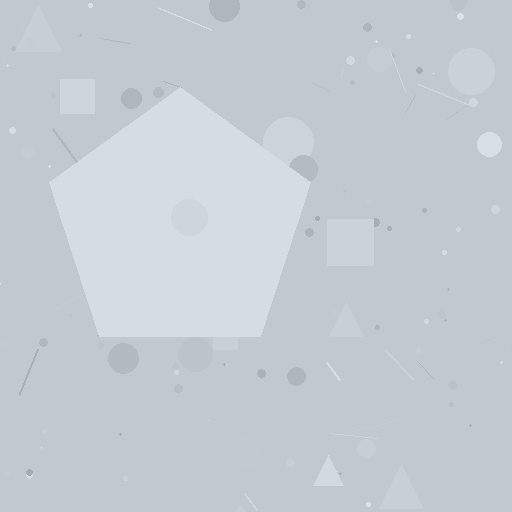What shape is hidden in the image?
A pentagon is hidden in the image.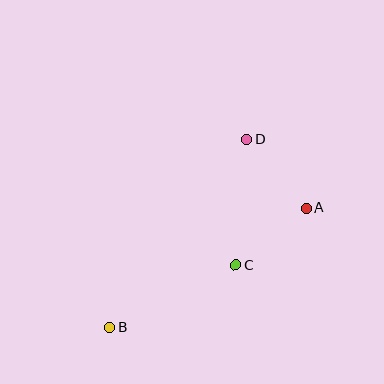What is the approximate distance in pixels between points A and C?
The distance between A and C is approximately 91 pixels.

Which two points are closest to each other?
Points A and D are closest to each other.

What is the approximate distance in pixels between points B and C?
The distance between B and C is approximately 140 pixels.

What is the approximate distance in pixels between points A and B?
The distance between A and B is approximately 230 pixels.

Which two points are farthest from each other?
Points B and D are farthest from each other.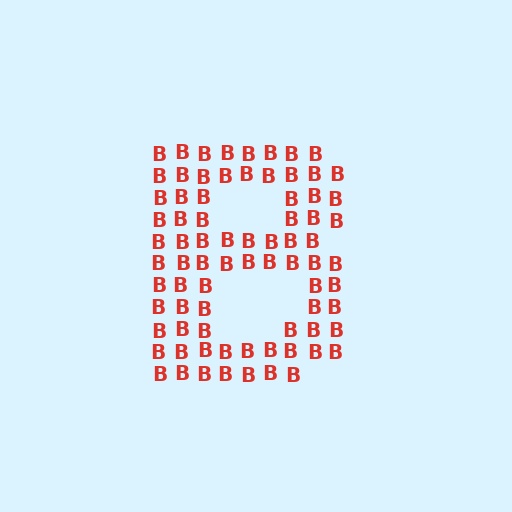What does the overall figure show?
The overall figure shows the letter B.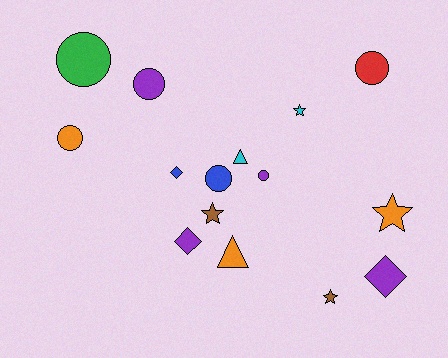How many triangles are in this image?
There are 2 triangles.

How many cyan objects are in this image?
There are 2 cyan objects.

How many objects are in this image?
There are 15 objects.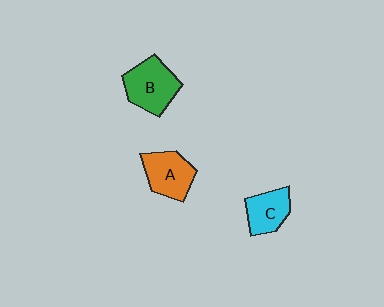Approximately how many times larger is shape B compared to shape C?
Approximately 1.4 times.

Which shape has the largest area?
Shape B (green).